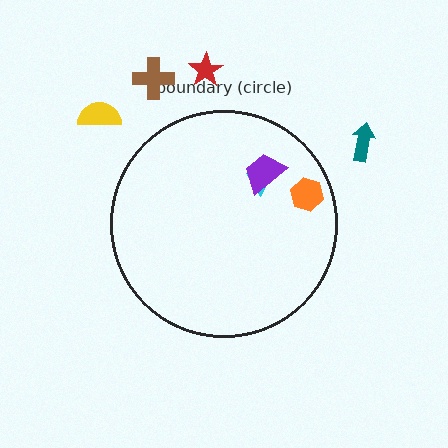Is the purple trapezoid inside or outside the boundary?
Inside.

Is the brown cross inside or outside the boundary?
Outside.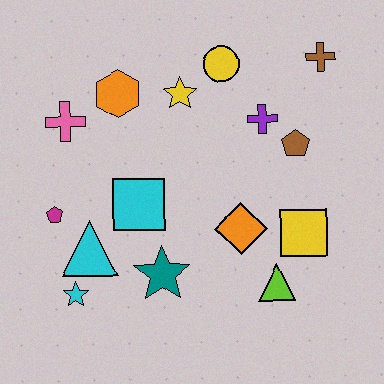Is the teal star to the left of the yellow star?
Yes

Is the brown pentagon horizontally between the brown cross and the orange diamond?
Yes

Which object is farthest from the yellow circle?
The cyan star is farthest from the yellow circle.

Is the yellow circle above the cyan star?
Yes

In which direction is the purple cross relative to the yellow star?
The purple cross is to the right of the yellow star.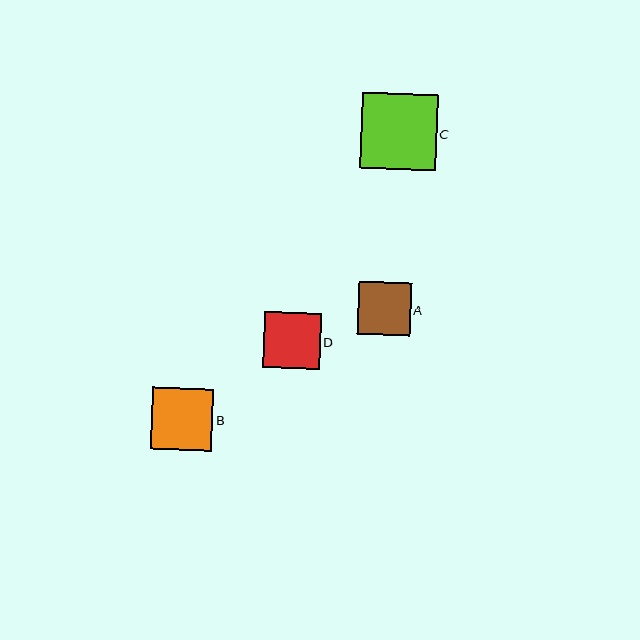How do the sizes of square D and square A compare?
Square D and square A are approximately the same size.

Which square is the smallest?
Square A is the smallest with a size of approximately 53 pixels.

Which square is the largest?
Square C is the largest with a size of approximately 76 pixels.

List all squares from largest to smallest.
From largest to smallest: C, B, D, A.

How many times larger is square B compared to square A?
Square B is approximately 1.2 times the size of square A.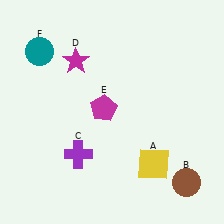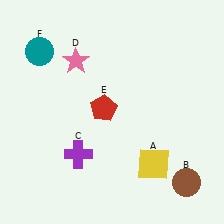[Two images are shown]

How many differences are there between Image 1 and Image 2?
There are 2 differences between the two images.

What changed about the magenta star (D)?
In Image 1, D is magenta. In Image 2, it changed to pink.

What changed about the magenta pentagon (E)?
In Image 1, E is magenta. In Image 2, it changed to red.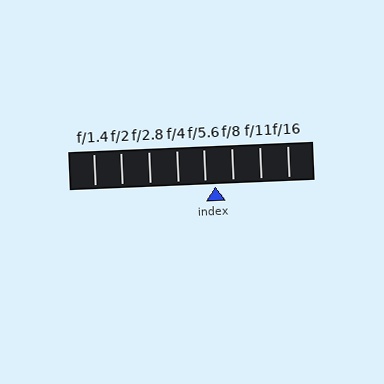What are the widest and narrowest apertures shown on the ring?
The widest aperture shown is f/1.4 and the narrowest is f/16.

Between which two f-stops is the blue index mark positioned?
The index mark is between f/5.6 and f/8.